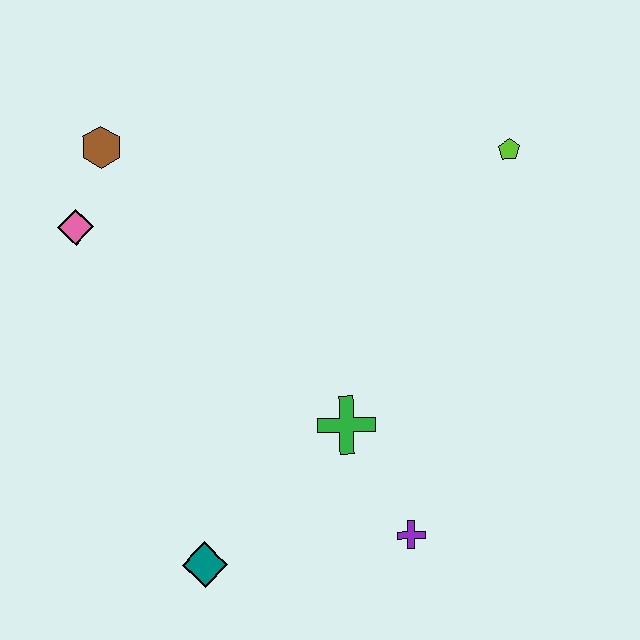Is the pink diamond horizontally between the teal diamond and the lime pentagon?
No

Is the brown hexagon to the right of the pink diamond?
Yes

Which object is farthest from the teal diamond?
The lime pentagon is farthest from the teal diamond.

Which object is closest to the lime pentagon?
The green cross is closest to the lime pentagon.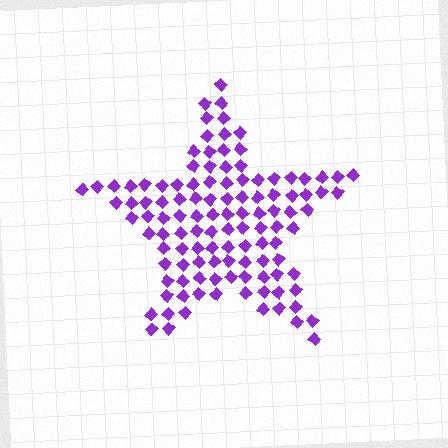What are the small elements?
The small elements are diamonds.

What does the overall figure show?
The overall figure shows a star.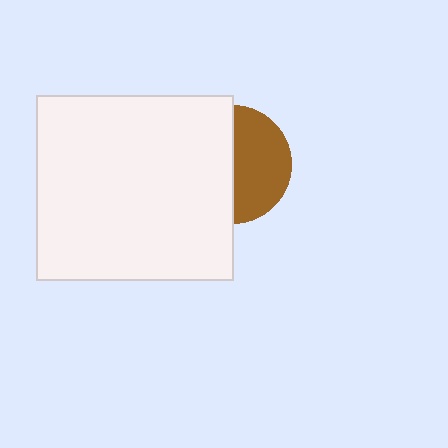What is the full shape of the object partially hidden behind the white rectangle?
The partially hidden object is a brown circle.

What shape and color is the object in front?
The object in front is a white rectangle.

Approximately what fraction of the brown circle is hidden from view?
Roughly 51% of the brown circle is hidden behind the white rectangle.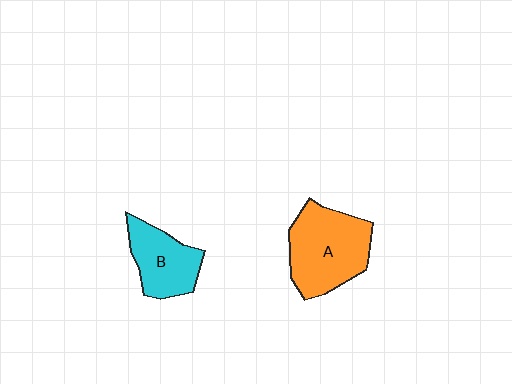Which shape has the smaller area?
Shape B (cyan).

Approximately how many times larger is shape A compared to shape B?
Approximately 1.5 times.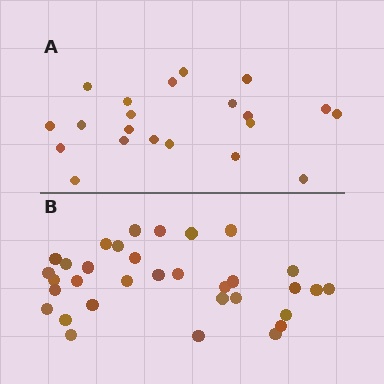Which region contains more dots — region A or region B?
Region B (the bottom region) has more dots.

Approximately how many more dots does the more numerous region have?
Region B has roughly 12 or so more dots than region A.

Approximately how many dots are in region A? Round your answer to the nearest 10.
About 20 dots. (The exact count is 21, which rounds to 20.)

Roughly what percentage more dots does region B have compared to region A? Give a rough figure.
About 55% more.